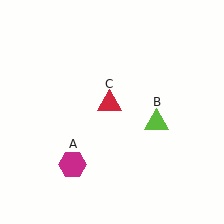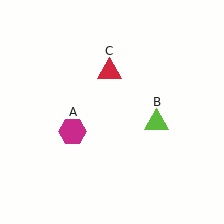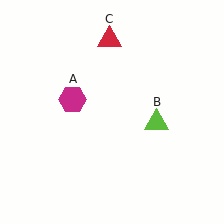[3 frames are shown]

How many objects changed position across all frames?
2 objects changed position: magenta hexagon (object A), red triangle (object C).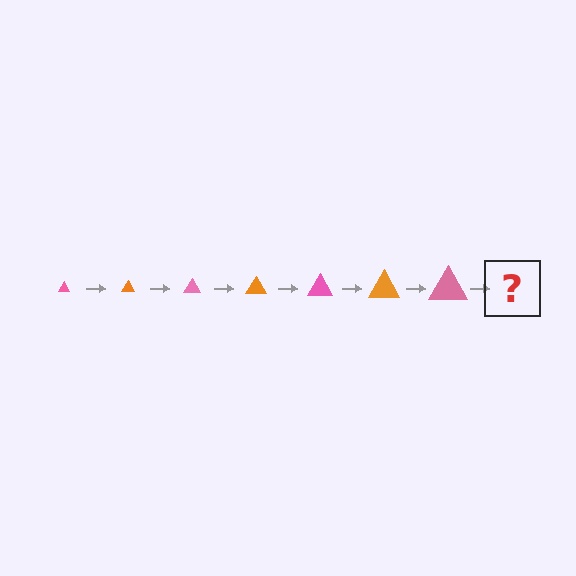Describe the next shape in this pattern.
It should be an orange triangle, larger than the previous one.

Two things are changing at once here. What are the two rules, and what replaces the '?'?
The two rules are that the triangle grows larger each step and the color cycles through pink and orange. The '?' should be an orange triangle, larger than the previous one.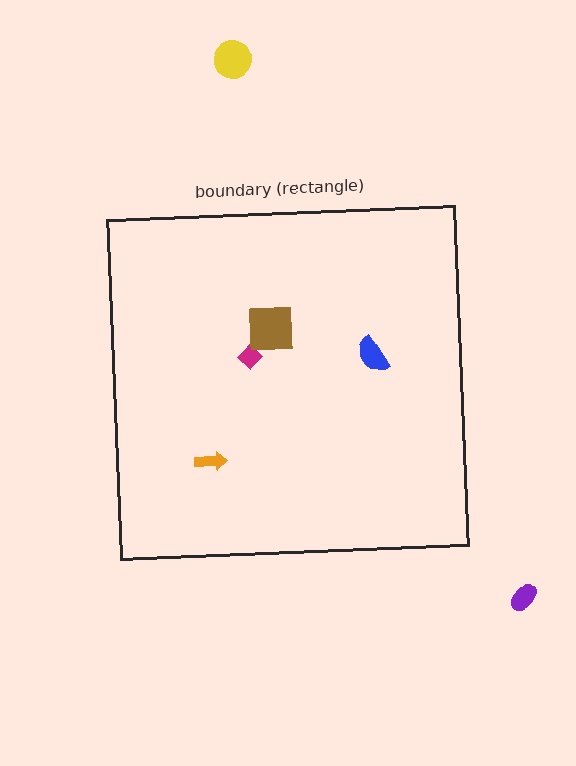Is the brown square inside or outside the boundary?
Inside.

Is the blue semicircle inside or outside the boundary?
Inside.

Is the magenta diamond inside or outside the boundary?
Inside.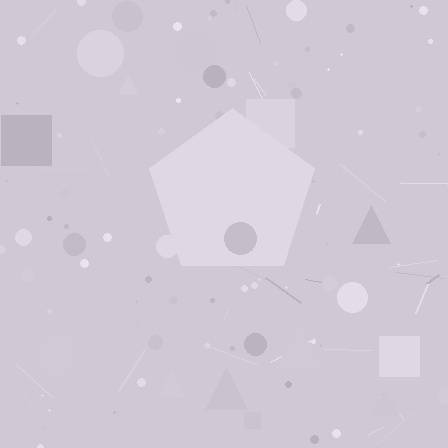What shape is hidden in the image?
A pentagon is hidden in the image.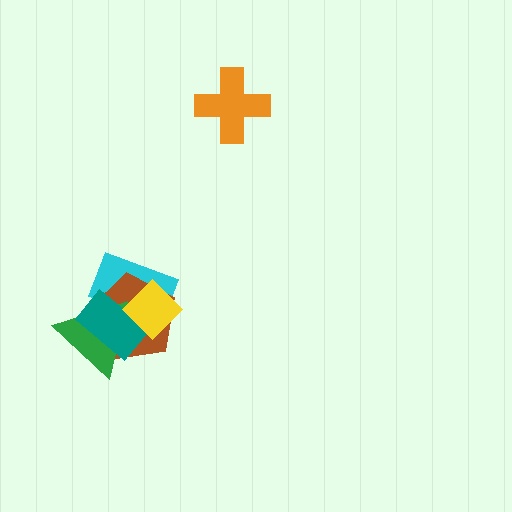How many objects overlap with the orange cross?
0 objects overlap with the orange cross.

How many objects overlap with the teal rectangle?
4 objects overlap with the teal rectangle.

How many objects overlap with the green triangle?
4 objects overlap with the green triangle.